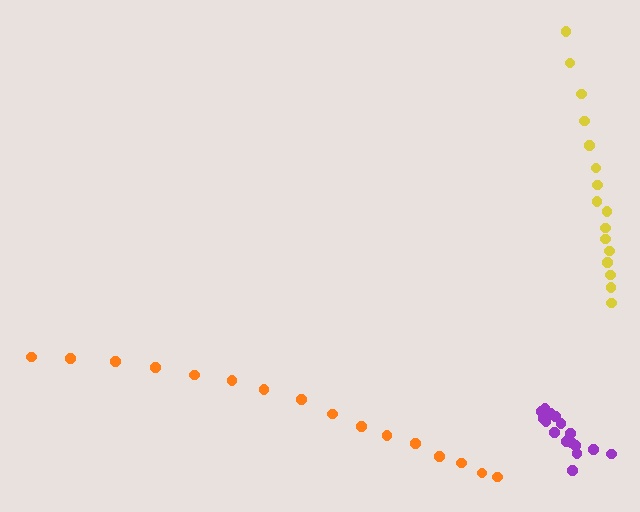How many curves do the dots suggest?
There are 3 distinct paths.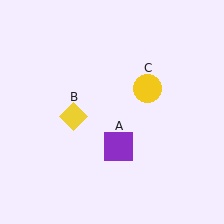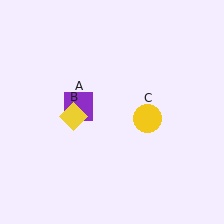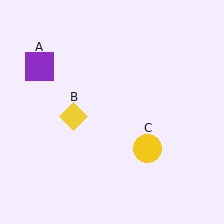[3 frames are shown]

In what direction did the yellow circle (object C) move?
The yellow circle (object C) moved down.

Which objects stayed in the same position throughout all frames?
Yellow diamond (object B) remained stationary.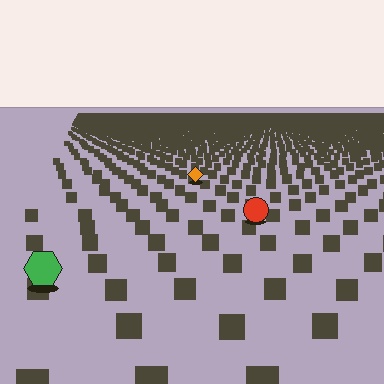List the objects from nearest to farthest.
From nearest to farthest: the green hexagon, the red circle, the orange diamond.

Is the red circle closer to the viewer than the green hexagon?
No. The green hexagon is closer — you can tell from the texture gradient: the ground texture is coarser near it.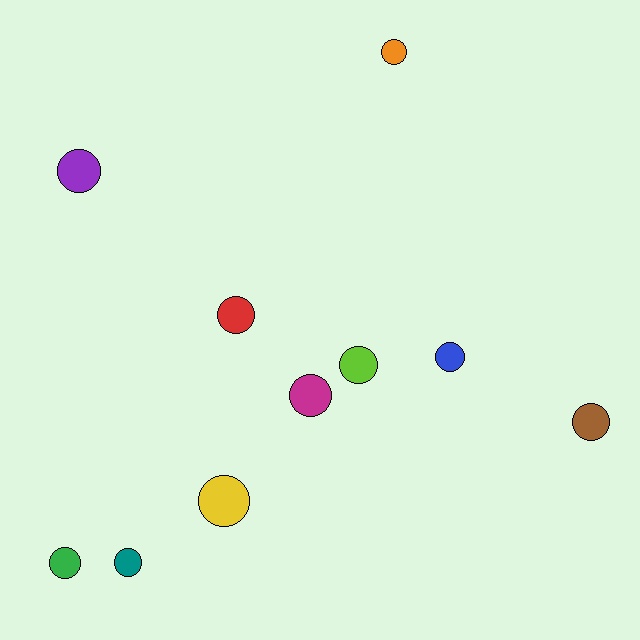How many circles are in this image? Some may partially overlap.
There are 10 circles.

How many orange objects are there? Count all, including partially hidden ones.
There is 1 orange object.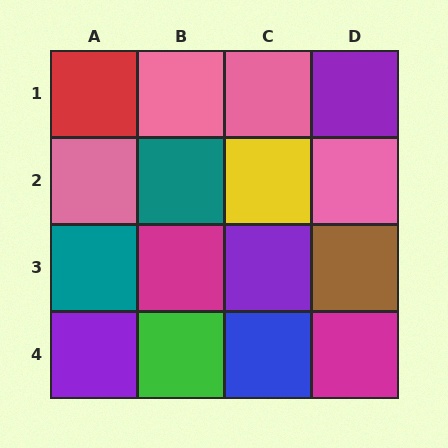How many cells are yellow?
1 cell is yellow.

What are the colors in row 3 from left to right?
Teal, magenta, purple, brown.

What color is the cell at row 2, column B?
Teal.